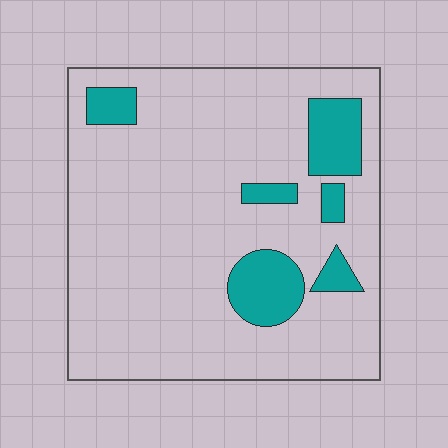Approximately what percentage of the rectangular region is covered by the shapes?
Approximately 15%.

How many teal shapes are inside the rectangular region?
6.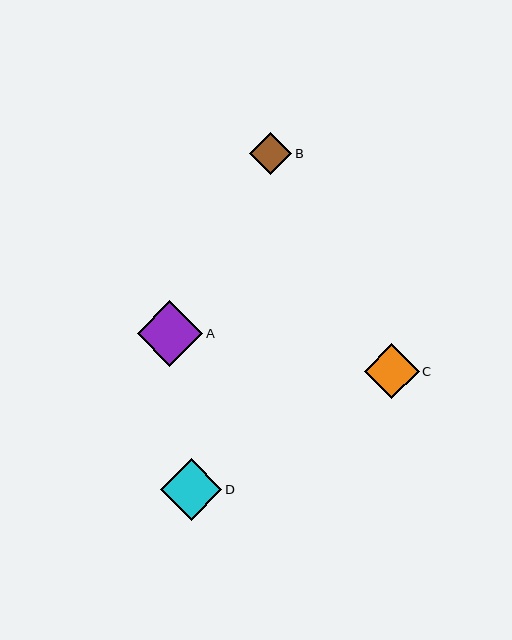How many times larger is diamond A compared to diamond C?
Diamond A is approximately 1.2 times the size of diamond C.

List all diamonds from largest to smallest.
From largest to smallest: A, D, C, B.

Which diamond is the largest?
Diamond A is the largest with a size of approximately 65 pixels.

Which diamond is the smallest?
Diamond B is the smallest with a size of approximately 42 pixels.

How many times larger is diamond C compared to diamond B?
Diamond C is approximately 1.3 times the size of diamond B.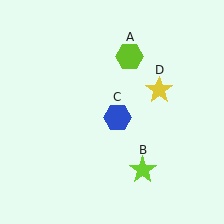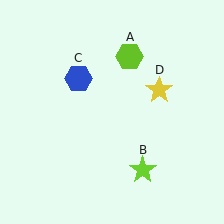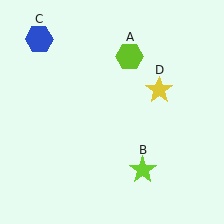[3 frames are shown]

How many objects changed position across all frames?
1 object changed position: blue hexagon (object C).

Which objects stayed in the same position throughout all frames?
Lime hexagon (object A) and lime star (object B) and yellow star (object D) remained stationary.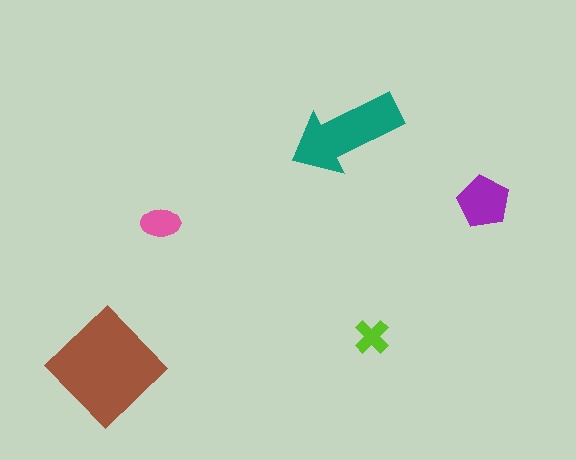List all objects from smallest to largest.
The lime cross, the pink ellipse, the purple pentagon, the teal arrow, the brown diamond.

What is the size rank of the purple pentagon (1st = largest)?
3rd.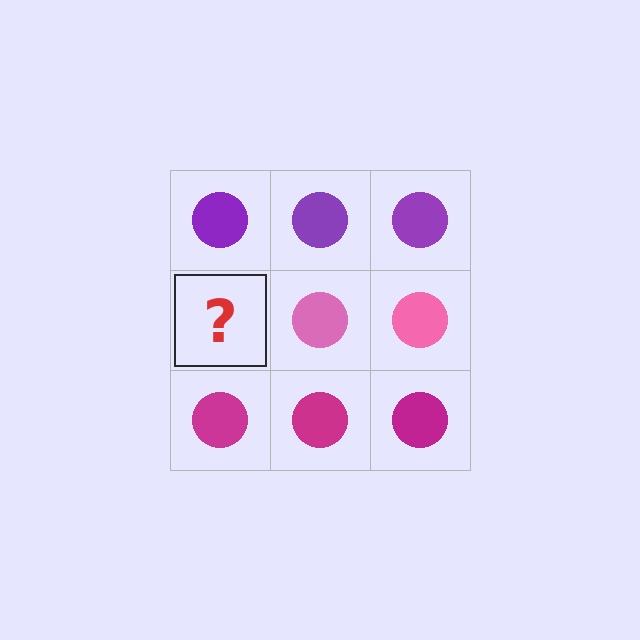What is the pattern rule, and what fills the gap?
The rule is that each row has a consistent color. The gap should be filled with a pink circle.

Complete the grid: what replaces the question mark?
The question mark should be replaced with a pink circle.